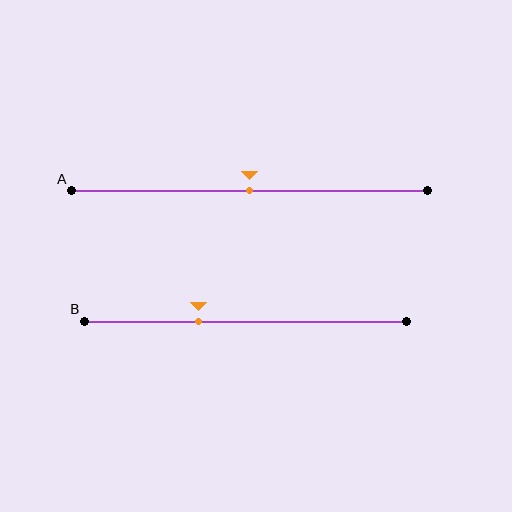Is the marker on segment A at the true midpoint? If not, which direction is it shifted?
Yes, the marker on segment A is at the true midpoint.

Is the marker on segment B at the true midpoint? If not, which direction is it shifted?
No, the marker on segment B is shifted to the left by about 15% of the segment length.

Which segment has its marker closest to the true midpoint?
Segment A has its marker closest to the true midpoint.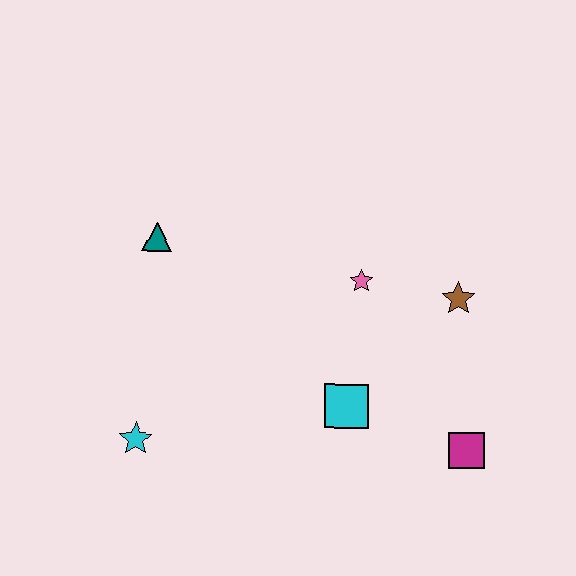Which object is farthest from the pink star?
The cyan star is farthest from the pink star.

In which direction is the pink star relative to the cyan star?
The pink star is to the right of the cyan star.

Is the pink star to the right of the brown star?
No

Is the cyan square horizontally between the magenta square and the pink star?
No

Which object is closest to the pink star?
The brown star is closest to the pink star.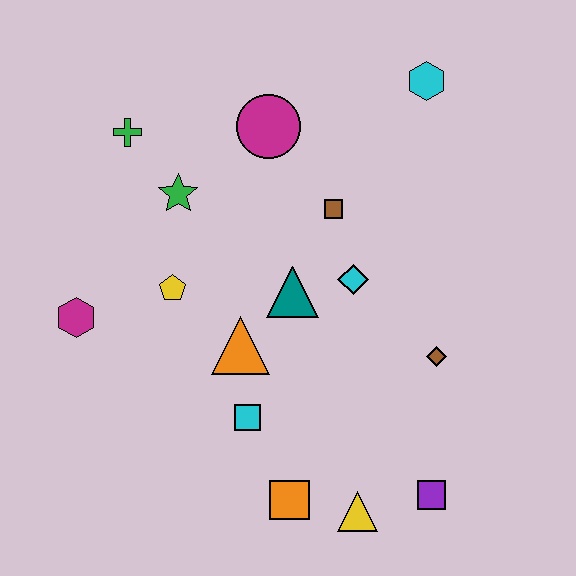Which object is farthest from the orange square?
The cyan hexagon is farthest from the orange square.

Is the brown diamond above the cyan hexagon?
No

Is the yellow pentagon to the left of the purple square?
Yes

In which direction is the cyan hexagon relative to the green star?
The cyan hexagon is to the right of the green star.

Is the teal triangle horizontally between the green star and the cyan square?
No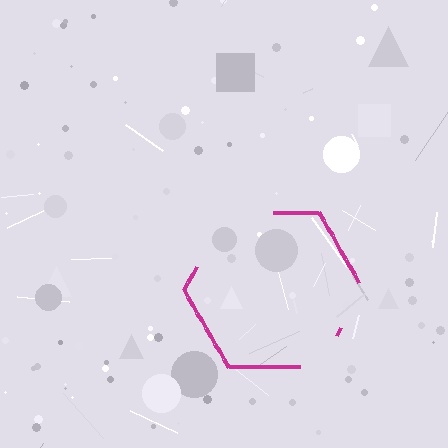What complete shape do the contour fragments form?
The contour fragments form a hexagon.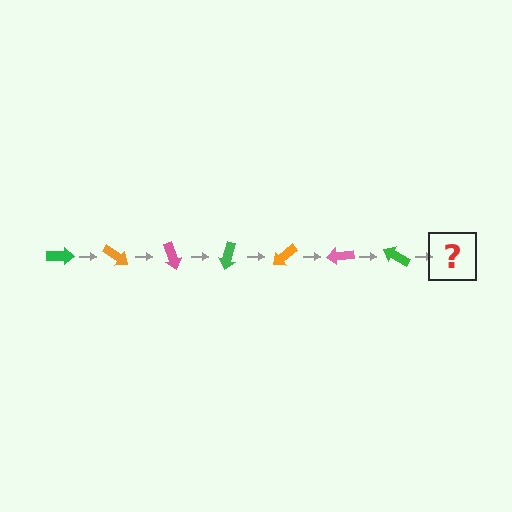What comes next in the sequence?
The next element should be an orange arrow, rotated 245 degrees from the start.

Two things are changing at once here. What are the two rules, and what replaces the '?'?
The two rules are that it rotates 35 degrees each step and the color cycles through green, orange, and pink. The '?' should be an orange arrow, rotated 245 degrees from the start.